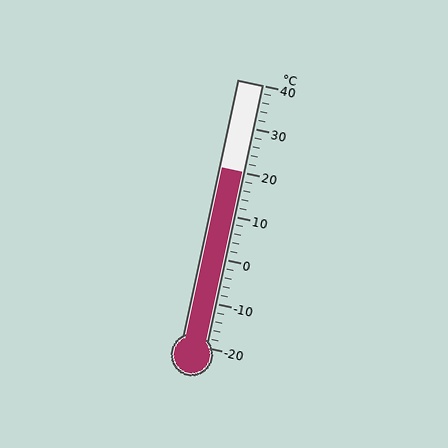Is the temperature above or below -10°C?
The temperature is above -10°C.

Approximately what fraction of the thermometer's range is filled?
The thermometer is filled to approximately 65% of its range.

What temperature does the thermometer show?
The thermometer shows approximately 20°C.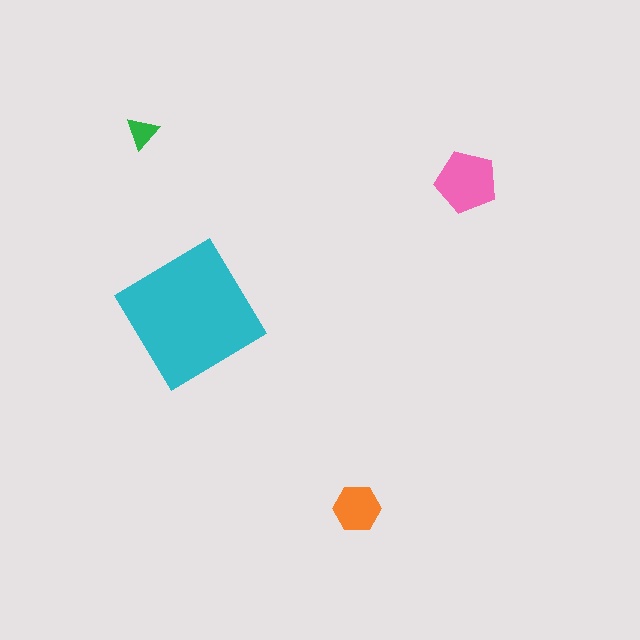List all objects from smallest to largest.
The green triangle, the orange hexagon, the pink pentagon, the cyan diamond.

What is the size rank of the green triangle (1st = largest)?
4th.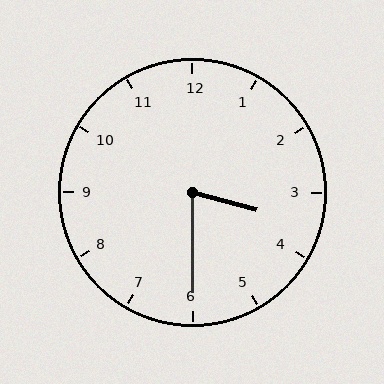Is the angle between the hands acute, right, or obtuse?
It is acute.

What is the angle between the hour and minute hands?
Approximately 75 degrees.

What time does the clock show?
3:30.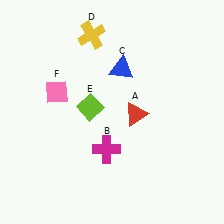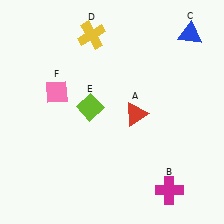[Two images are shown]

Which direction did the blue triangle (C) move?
The blue triangle (C) moved right.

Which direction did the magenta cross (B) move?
The magenta cross (B) moved right.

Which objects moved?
The objects that moved are: the magenta cross (B), the blue triangle (C).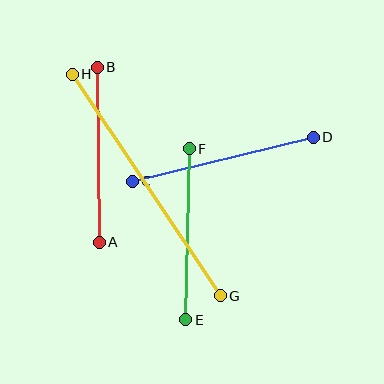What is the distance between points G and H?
The distance is approximately 267 pixels.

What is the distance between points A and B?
The distance is approximately 175 pixels.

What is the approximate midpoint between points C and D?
The midpoint is at approximately (223, 159) pixels.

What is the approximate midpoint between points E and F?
The midpoint is at approximately (187, 234) pixels.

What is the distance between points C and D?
The distance is approximately 186 pixels.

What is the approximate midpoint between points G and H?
The midpoint is at approximately (146, 185) pixels.